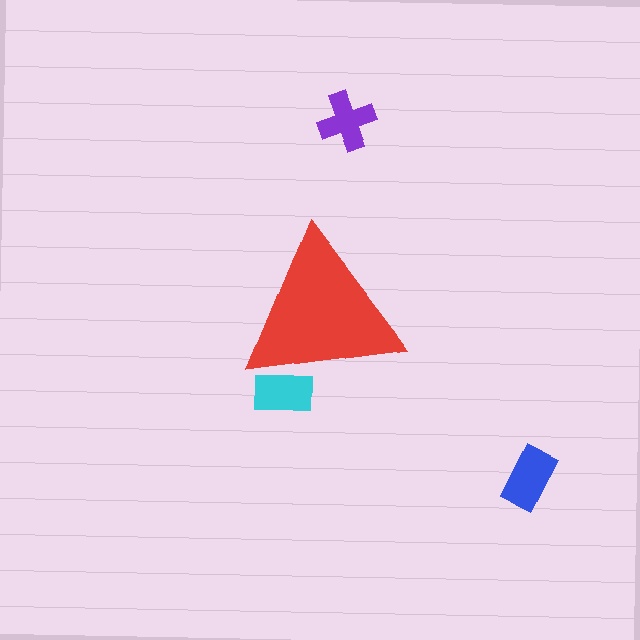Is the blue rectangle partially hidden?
No, the blue rectangle is fully visible.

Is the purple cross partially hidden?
No, the purple cross is fully visible.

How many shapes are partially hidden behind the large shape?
1 shape is partially hidden.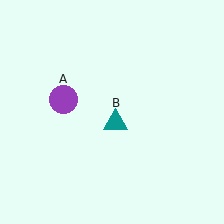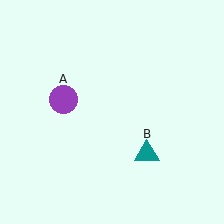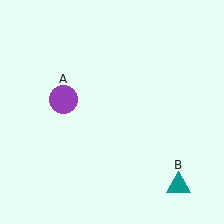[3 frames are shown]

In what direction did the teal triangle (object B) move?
The teal triangle (object B) moved down and to the right.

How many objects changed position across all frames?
1 object changed position: teal triangle (object B).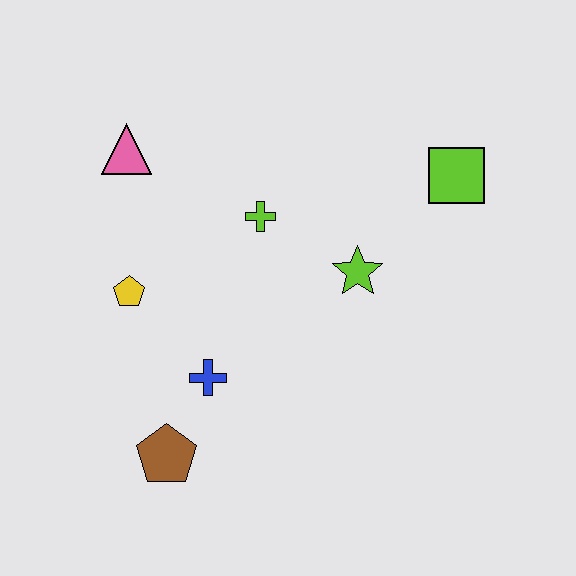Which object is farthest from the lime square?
The brown pentagon is farthest from the lime square.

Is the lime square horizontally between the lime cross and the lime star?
No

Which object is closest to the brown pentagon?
The blue cross is closest to the brown pentagon.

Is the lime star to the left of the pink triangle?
No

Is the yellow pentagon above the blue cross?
Yes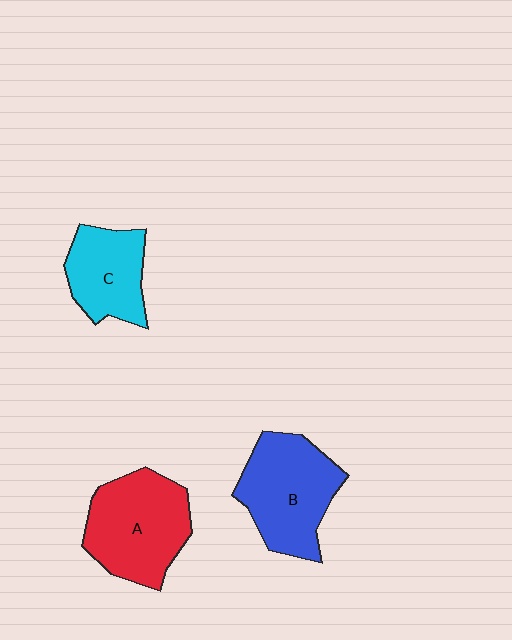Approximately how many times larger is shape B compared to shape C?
Approximately 1.4 times.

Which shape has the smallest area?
Shape C (cyan).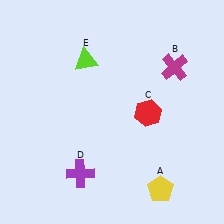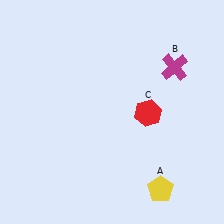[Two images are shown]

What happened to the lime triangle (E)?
The lime triangle (E) was removed in Image 2. It was in the top-left area of Image 1.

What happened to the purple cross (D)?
The purple cross (D) was removed in Image 2. It was in the bottom-left area of Image 1.